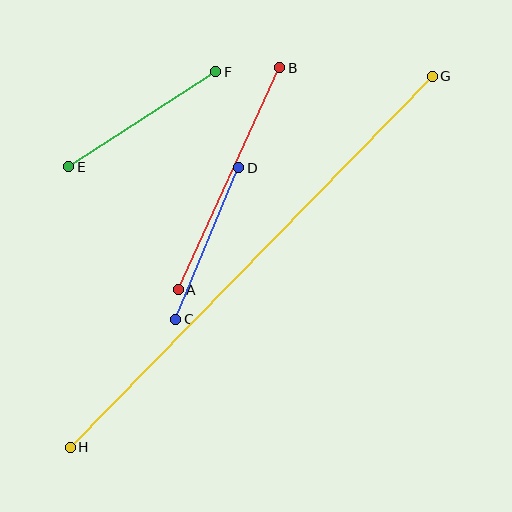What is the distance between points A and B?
The distance is approximately 244 pixels.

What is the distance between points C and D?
The distance is approximately 164 pixels.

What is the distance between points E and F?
The distance is approximately 175 pixels.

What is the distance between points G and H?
The distance is approximately 518 pixels.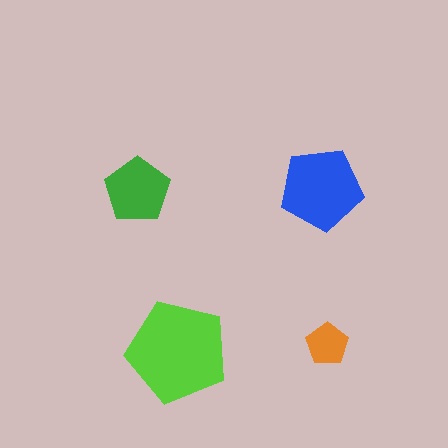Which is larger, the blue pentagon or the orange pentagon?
The blue one.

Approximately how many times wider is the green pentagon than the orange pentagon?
About 1.5 times wider.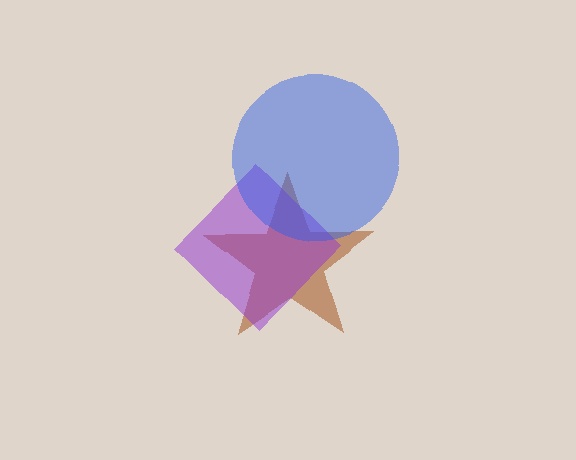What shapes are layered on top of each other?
The layered shapes are: a brown star, a purple diamond, a blue circle.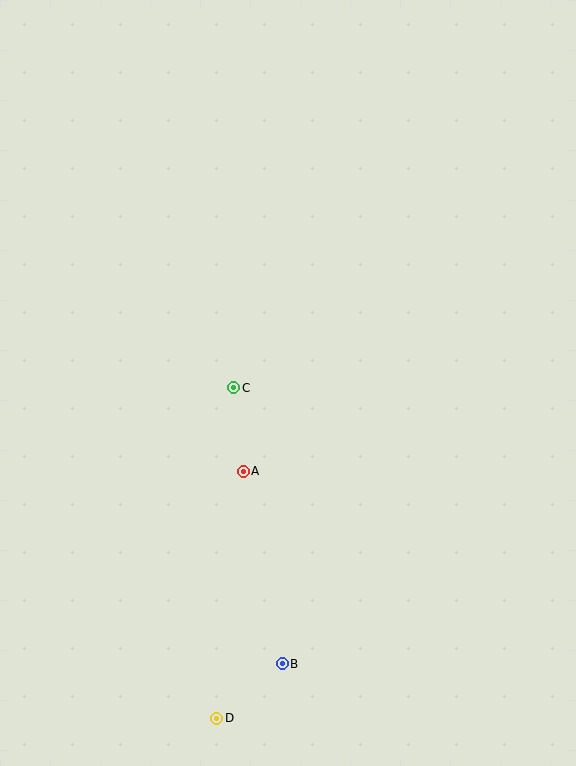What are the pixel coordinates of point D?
Point D is at (217, 718).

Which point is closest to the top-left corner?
Point C is closest to the top-left corner.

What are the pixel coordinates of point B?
Point B is at (282, 664).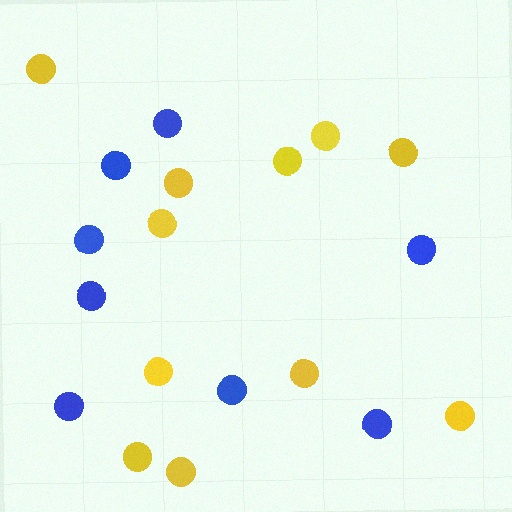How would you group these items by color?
There are 2 groups: one group of blue circles (8) and one group of yellow circles (11).